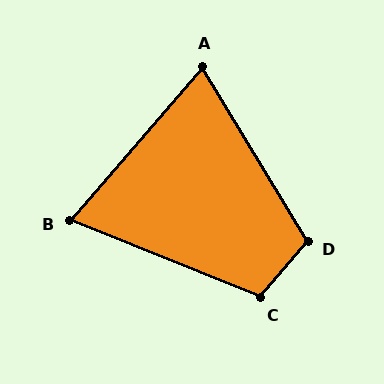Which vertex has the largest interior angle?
D, at approximately 109 degrees.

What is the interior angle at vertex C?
Approximately 108 degrees (obtuse).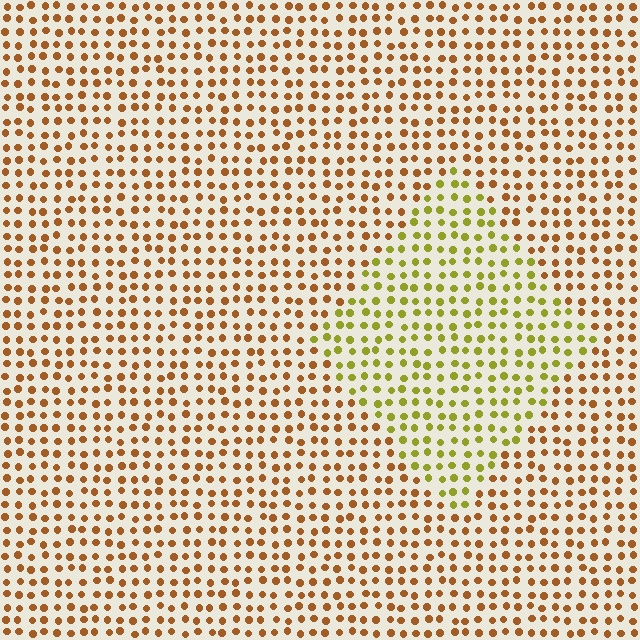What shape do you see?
I see a diamond.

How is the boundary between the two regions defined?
The boundary is defined purely by a slight shift in hue (about 43 degrees). Spacing, size, and orientation are identical on both sides.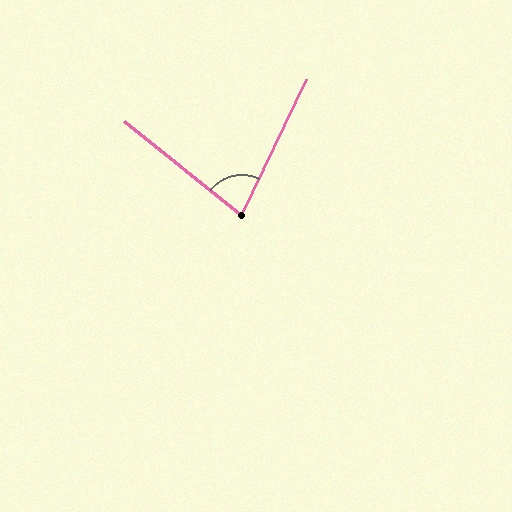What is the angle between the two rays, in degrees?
Approximately 77 degrees.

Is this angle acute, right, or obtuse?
It is acute.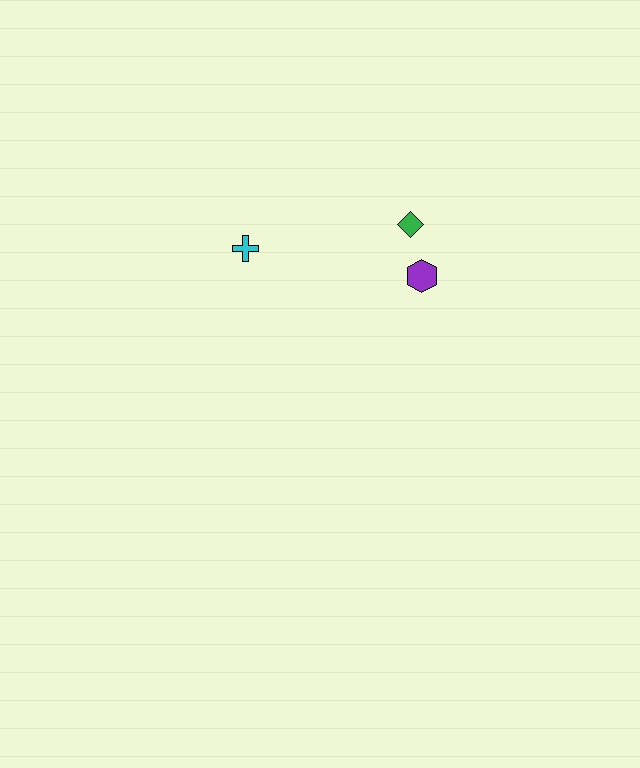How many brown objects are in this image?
There are no brown objects.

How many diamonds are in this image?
There is 1 diamond.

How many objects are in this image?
There are 3 objects.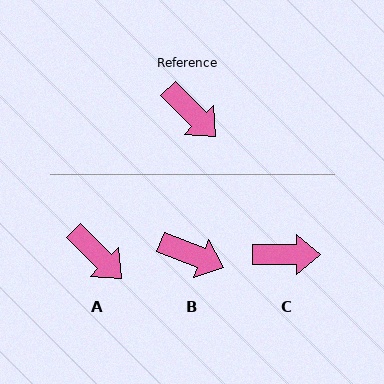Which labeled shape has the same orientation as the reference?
A.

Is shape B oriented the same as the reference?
No, it is off by about 23 degrees.